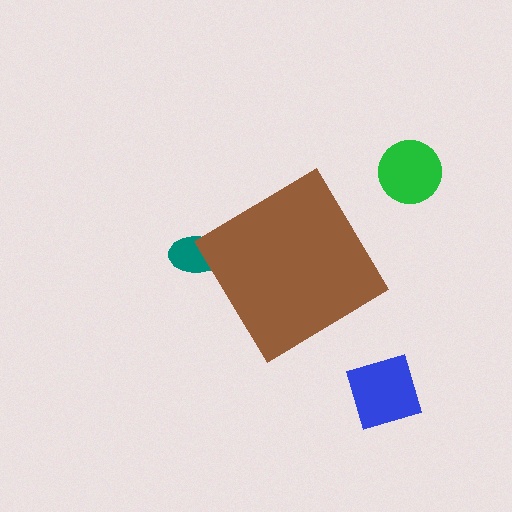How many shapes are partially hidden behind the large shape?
1 shape is partially hidden.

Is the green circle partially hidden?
No, the green circle is fully visible.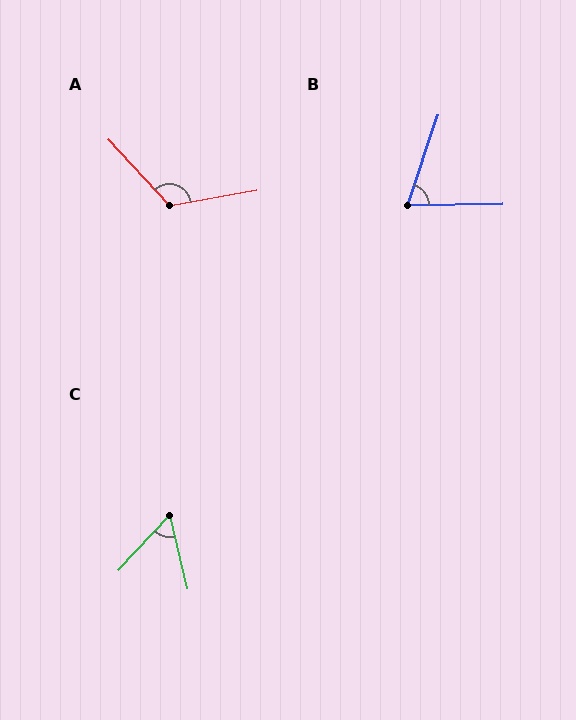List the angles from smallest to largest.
C (56°), B (71°), A (123°).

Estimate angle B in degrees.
Approximately 71 degrees.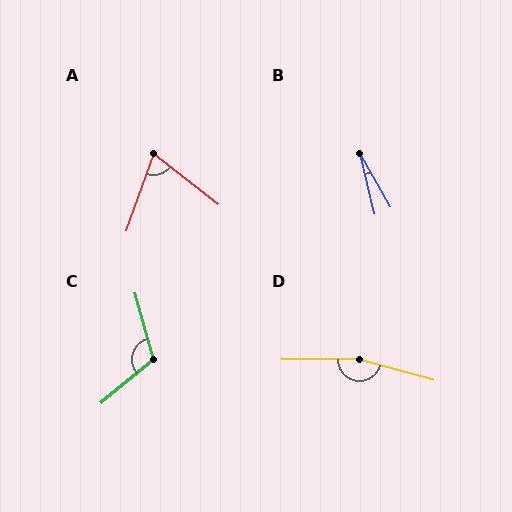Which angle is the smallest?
B, at approximately 16 degrees.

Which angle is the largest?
D, at approximately 165 degrees.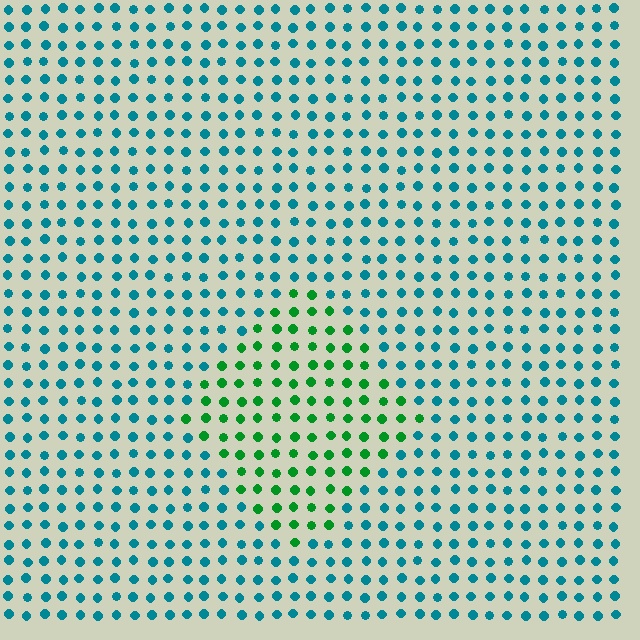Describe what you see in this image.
The image is filled with small teal elements in a uniform arrangement. A diamond-shaped region is visible where the elements are tinted to a slightly different hue, forming a subtle color boundary.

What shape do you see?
I see a diamond.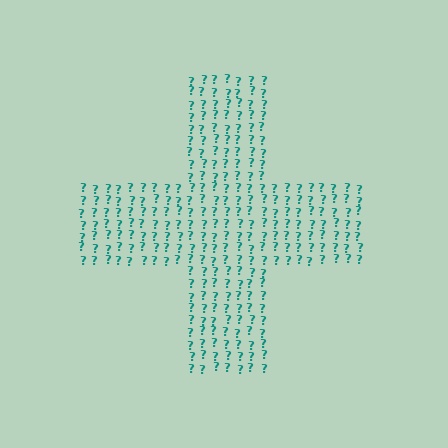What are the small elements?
The small elements are question marks.